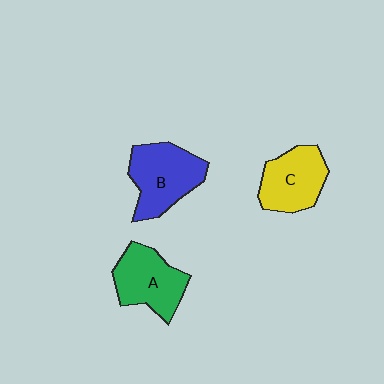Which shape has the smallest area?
Shape C (yellow).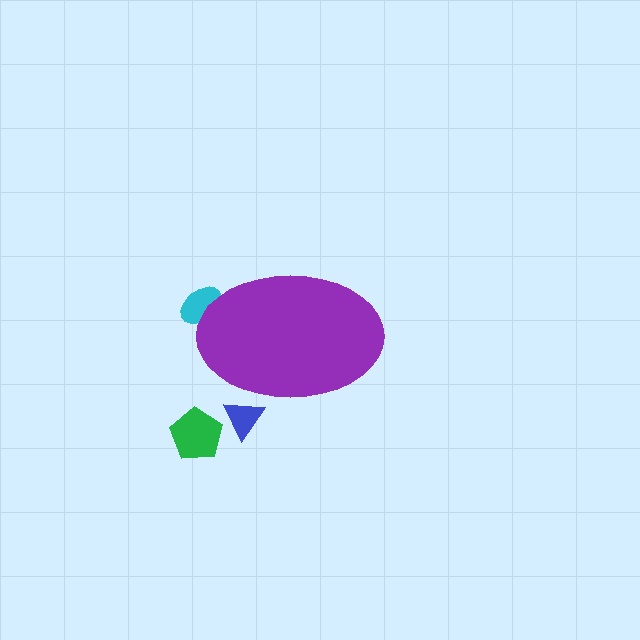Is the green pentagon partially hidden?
No, the green pentagon is fully visible.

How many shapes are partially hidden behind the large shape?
2 shapes are partially hidden.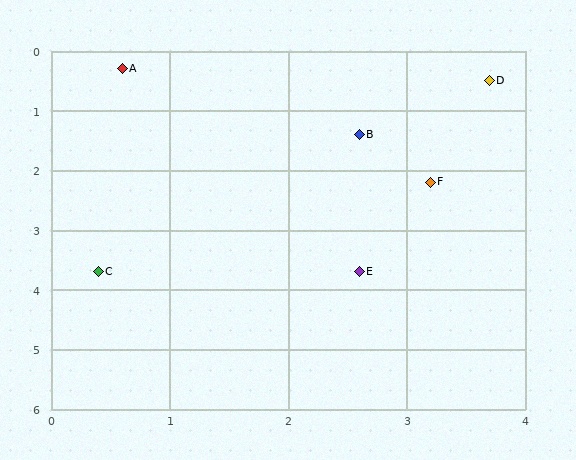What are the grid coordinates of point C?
Point C is at approximately (0.4, 3.7).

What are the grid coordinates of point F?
Point F is at approximately (3.2, 2.2).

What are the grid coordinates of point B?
Point B is at approximately (2.6, 1.4).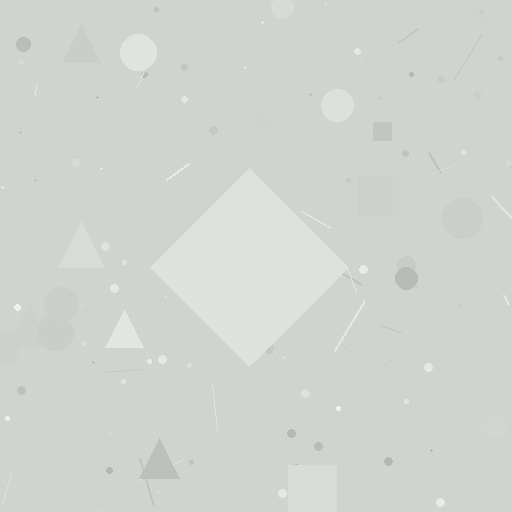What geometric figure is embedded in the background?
A diamond is embedded in the background.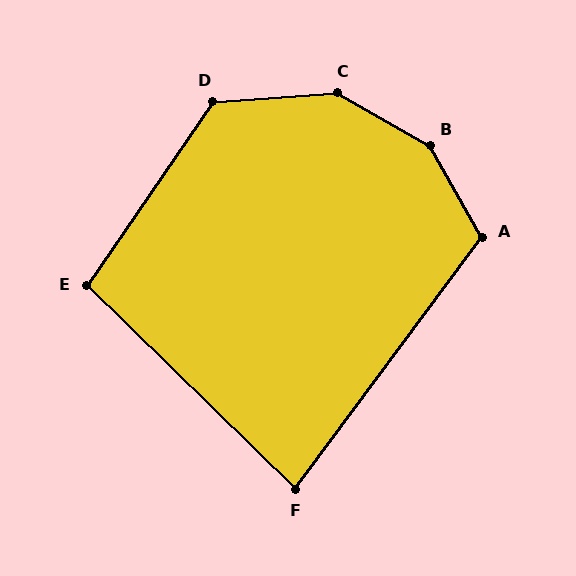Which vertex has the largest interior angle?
B, at approximately 149 degrees.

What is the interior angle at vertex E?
Approximately 100 degrees (obtuse).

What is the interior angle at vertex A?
Approximately 114 degrees (obtuse).